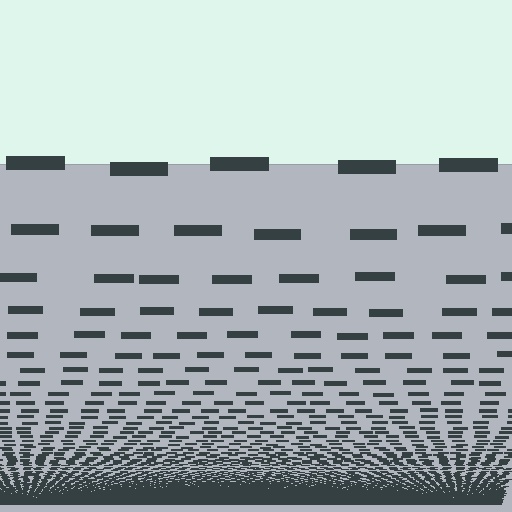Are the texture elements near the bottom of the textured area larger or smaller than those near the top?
Smaller. The gradient is inverted — elements near the bottom are smaller and denser.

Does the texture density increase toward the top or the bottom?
Density increases toward the bottom.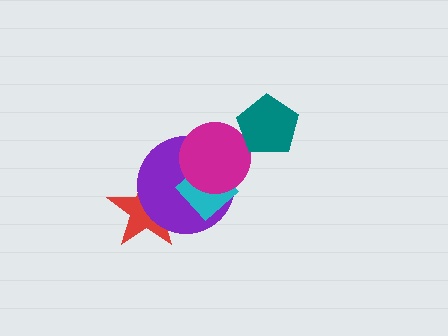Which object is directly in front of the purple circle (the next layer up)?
The cyan diamond is directly in front of the purple circle.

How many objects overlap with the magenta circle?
2 objects overlap with the magenta circle.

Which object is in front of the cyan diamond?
The magenta circle is in front of the cyan diamond.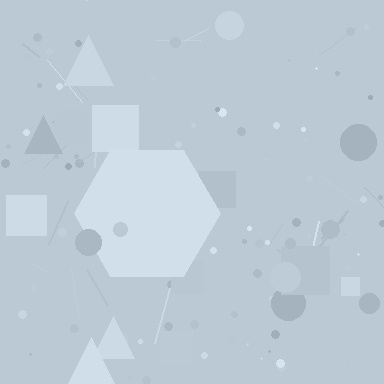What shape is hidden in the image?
A hexagon is hidden in the image.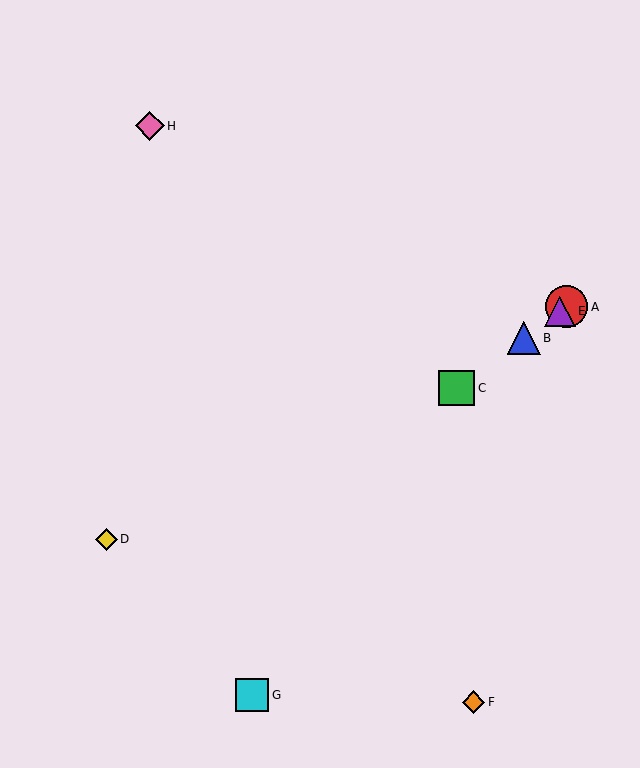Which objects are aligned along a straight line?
Objects A, B, C, E are aligned along a straight line.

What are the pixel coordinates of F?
Object F is at (473, 702).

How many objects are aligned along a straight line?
4 objects (A, B, C, E) are aligned along a straight line.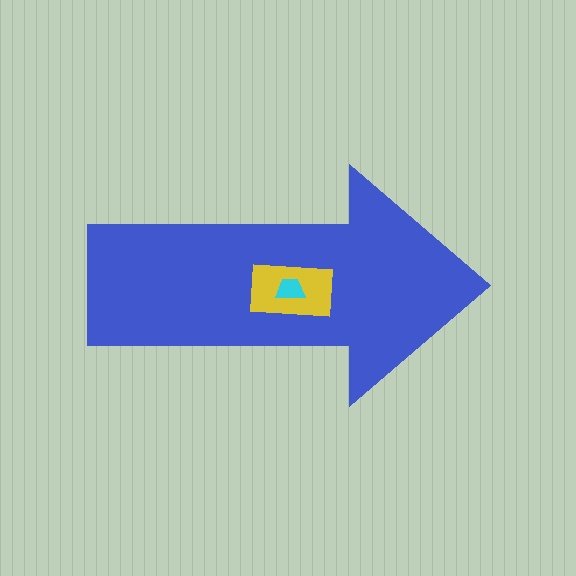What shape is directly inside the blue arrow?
The yellow rectangle.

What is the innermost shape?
The cyan trapezoid.